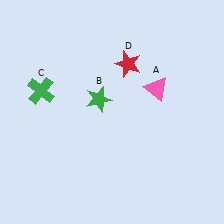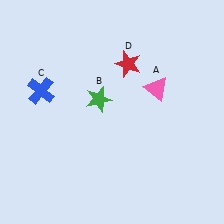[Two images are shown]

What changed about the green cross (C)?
In Image 1, C is green. In Image 2, it changed to blue.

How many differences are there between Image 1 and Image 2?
There is 1 difference between the two images.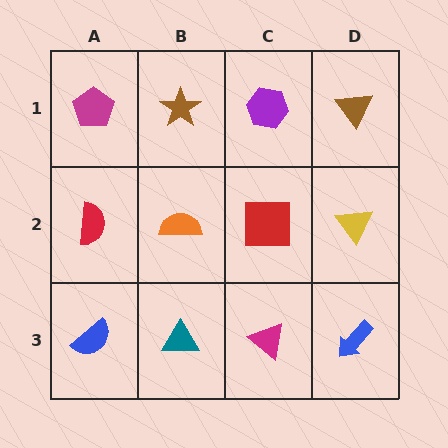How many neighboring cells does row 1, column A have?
2.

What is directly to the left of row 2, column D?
A red square.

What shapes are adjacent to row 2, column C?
A purple hexagon (row 1, column C), a magenta triangle (row 3, column C), an orange semicircle (row 2, column B), a yellow triangle (row 2, column D).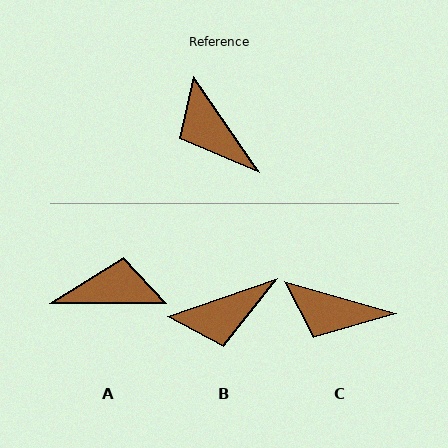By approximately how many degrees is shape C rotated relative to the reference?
Approximately 40 degrees counter-clockwise.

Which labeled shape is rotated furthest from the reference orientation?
A, about 125 degrees away.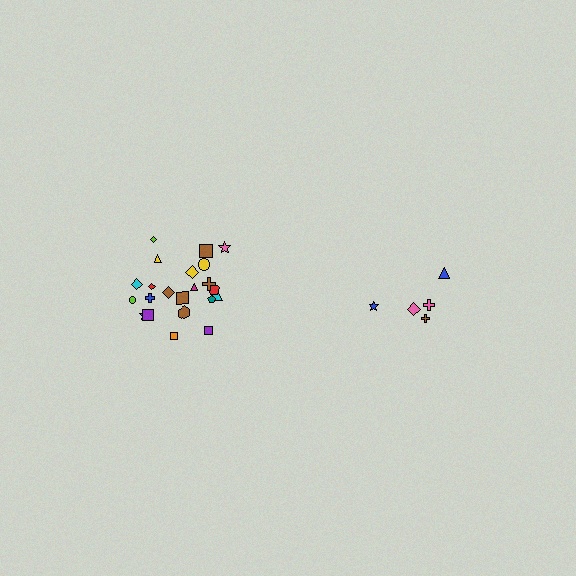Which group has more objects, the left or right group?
The left group.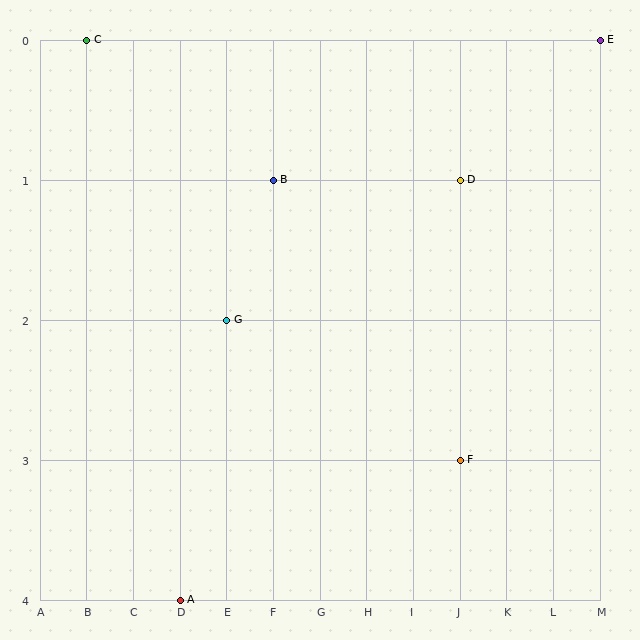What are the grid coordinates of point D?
Point D is at grid coordinates (J, 1).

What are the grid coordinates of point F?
Point F is at grid coordinates (J, 3).